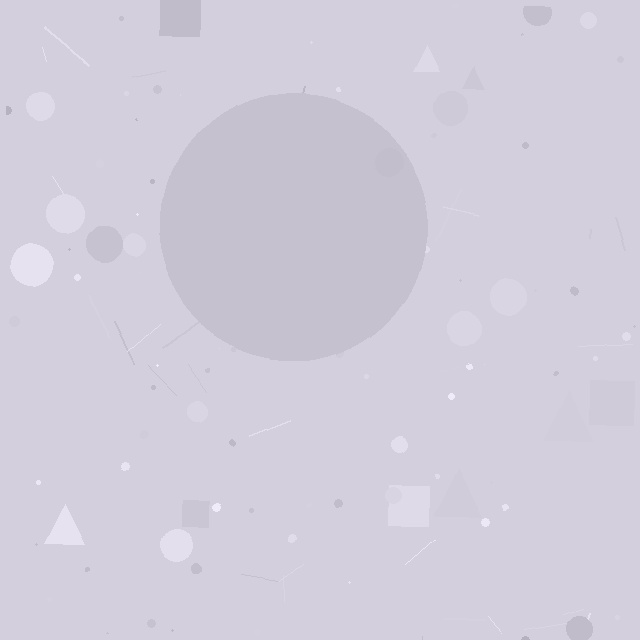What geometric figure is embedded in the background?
A circle is embedded in the background.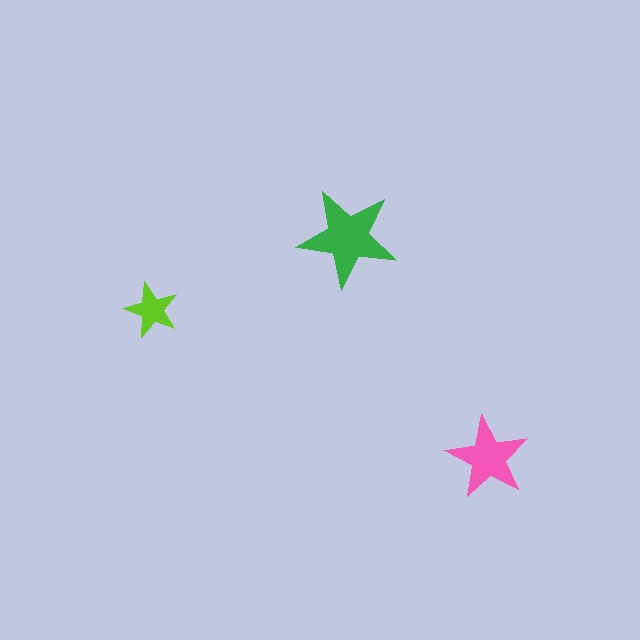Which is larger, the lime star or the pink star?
The pink one.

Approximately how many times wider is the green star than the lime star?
About 2 times wider.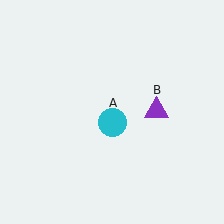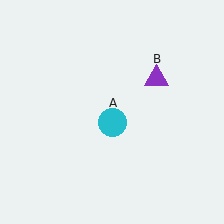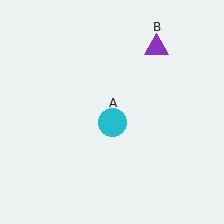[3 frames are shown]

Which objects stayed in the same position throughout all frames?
Cyan circle (object A) remained stationary.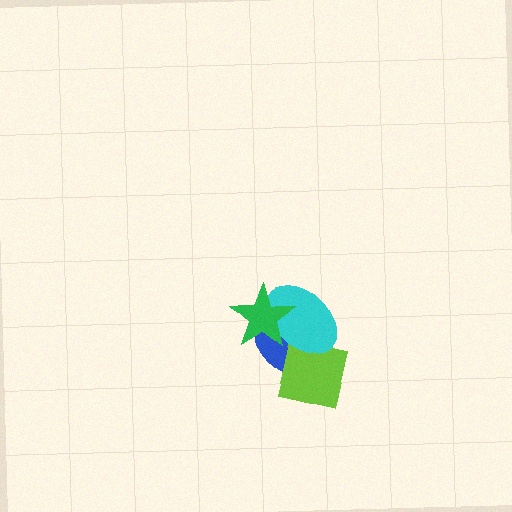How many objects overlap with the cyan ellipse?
3 objects overlap with the cyan ellipse.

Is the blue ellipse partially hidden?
Yes, it is partially covered by another shape.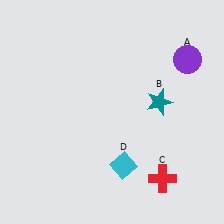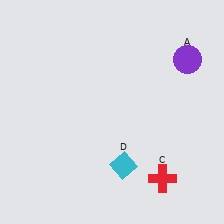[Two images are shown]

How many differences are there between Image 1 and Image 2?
There is 1 difference between the two images.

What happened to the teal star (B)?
The teal star (B) was removed in Image 2. It was in the top-right area of Image 1.